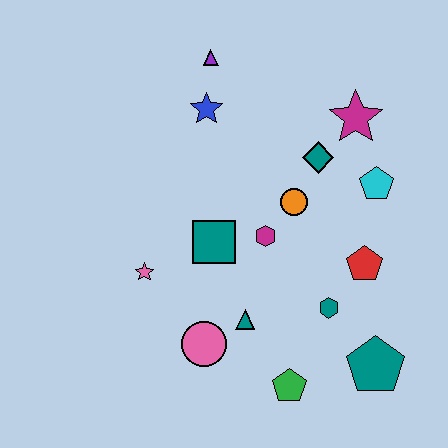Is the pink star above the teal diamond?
No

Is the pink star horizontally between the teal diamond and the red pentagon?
No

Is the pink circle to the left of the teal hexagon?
Yes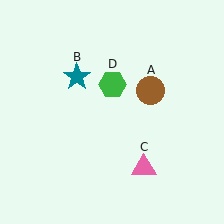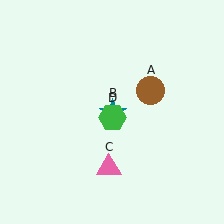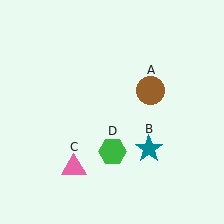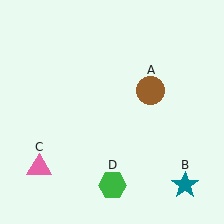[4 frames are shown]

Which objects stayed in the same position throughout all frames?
Brown circle (object A) remained stationary.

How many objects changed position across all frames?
3 objects changed position: teal star (object B), pink triangle (object C), green hexagon (object D).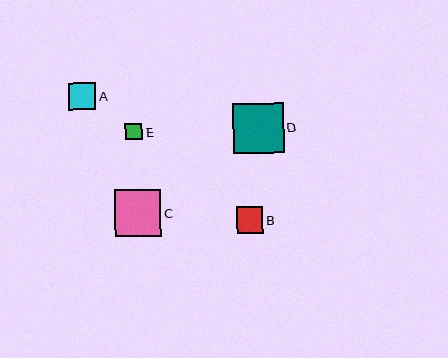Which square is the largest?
Square D is the largest with a size of approximately 50 pixels.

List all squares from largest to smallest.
From largest to smallest: D, C, A, B, E.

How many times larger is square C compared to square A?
Square C is approximately 1.7 times the size of square A.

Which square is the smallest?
Square E is the smallest with a size of approximately 17 pixels.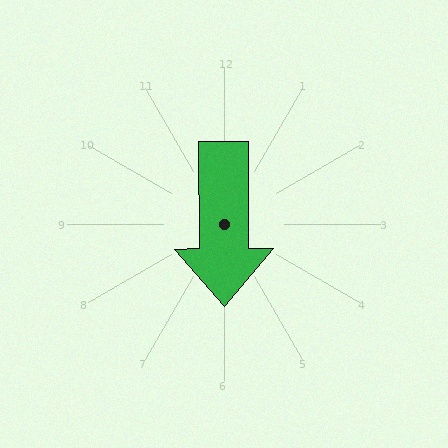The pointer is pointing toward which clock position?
Roughly 6 o'clock.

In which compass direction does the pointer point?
South.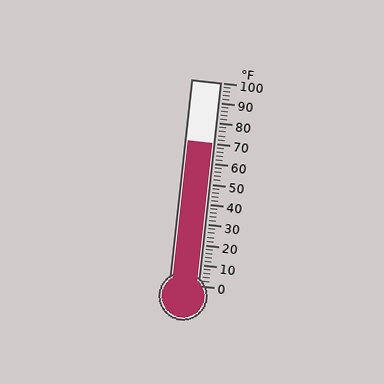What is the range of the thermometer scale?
The thermometer scale ranges from 0°F to 100°F.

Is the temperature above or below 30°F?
The temperature is above 30°F.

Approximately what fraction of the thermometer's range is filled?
The thermometer is filled to approximately 70% of its range.